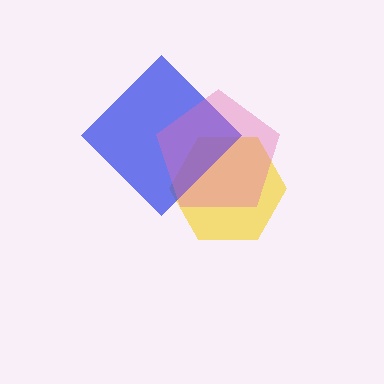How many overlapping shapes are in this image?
There are 3 overlapping shapes in the image.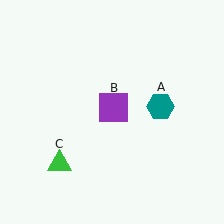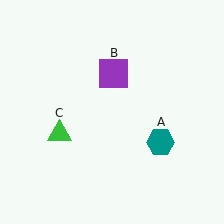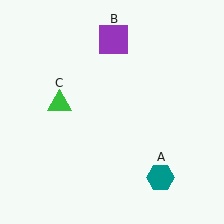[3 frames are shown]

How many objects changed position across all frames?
3 objects changed position: teal hexagon (object A), purple square (object B), green triangle (object C).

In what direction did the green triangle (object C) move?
The green triangle (object C) moved up.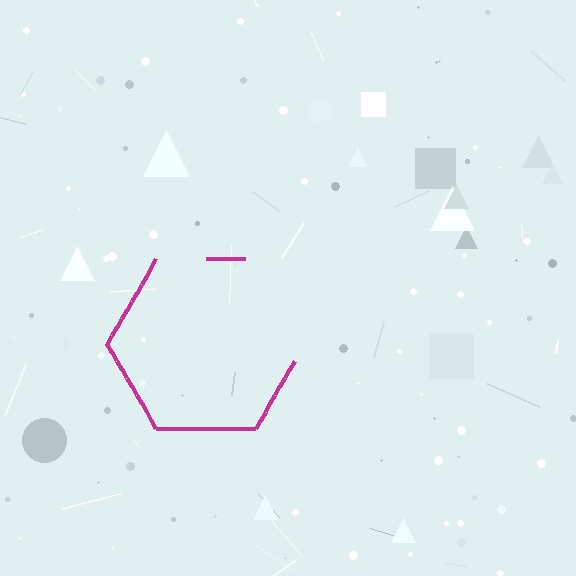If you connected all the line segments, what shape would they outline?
They would outline a hexagon.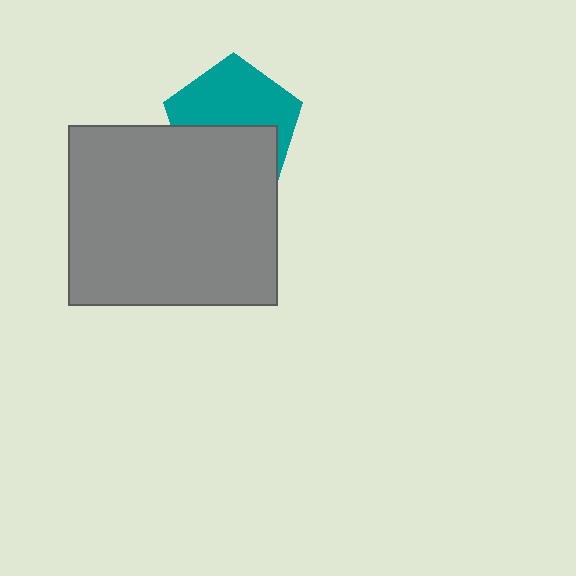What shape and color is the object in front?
The object in front is a gray rectangle.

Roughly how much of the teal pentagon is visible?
About half of it is visible (roughly 55%).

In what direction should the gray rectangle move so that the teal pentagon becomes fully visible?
The gray rectangle should move down. That is the shortest direction to clear the overlap and leave the teal pentagon fully visible.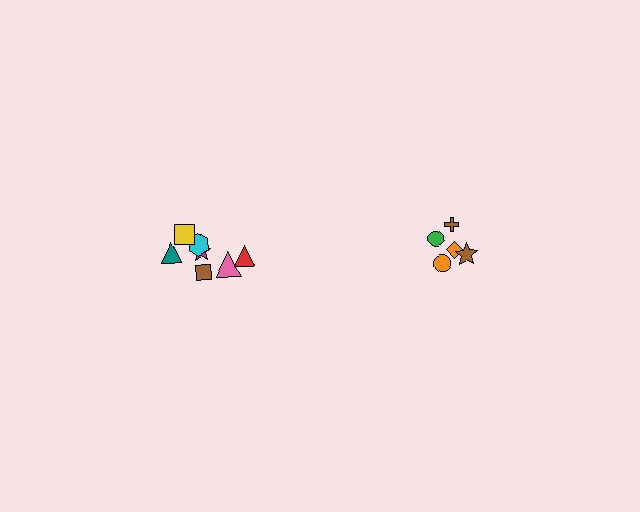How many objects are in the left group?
There are 7 objects.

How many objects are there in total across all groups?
There are 12 objects.